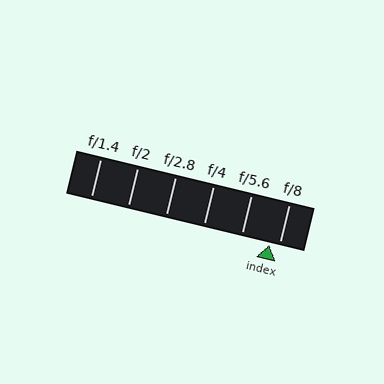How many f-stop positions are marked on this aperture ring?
There are 6 f-stop positions marked.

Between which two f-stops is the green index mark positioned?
The index mark is between f/5.6 and f/8.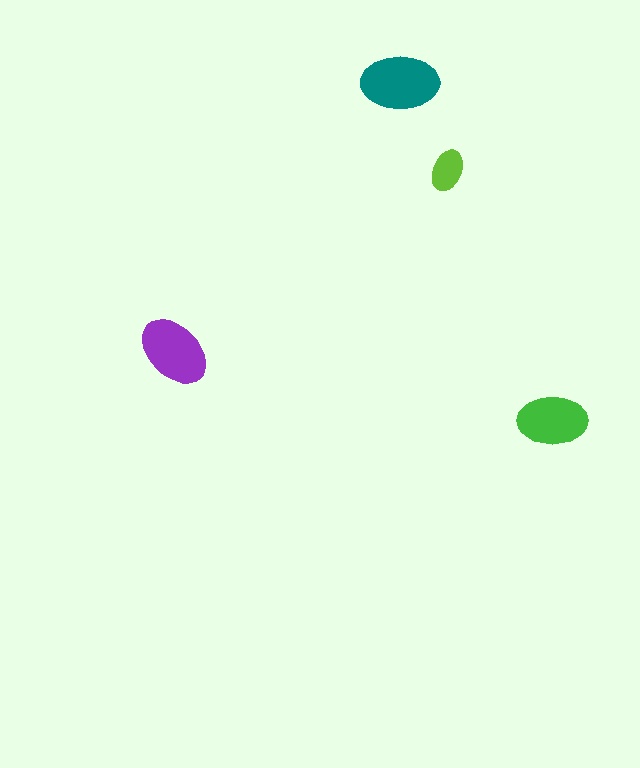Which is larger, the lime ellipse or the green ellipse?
The green one.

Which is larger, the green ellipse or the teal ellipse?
The teal one.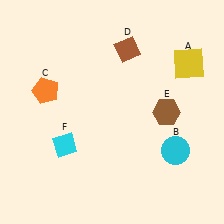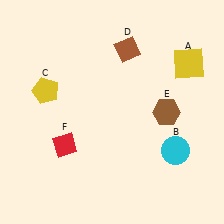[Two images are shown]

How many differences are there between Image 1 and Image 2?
There are 2 differences between the two images.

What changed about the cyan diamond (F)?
In Image 1, F is cyan. In Image 2, it changed to red.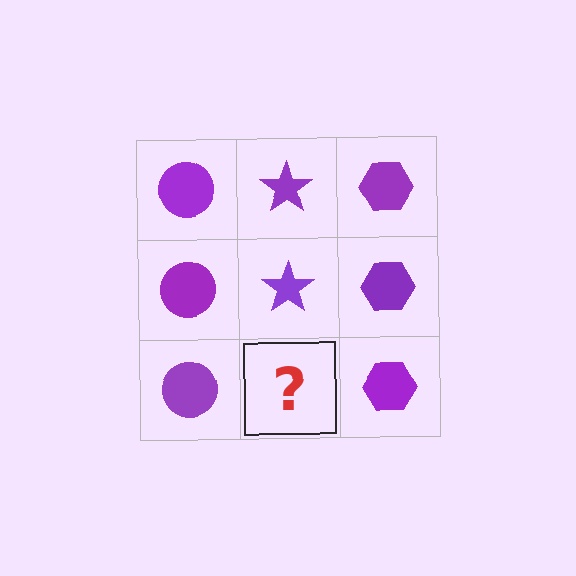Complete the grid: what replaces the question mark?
The question mark should be replaced with a purple star.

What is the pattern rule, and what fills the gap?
The rule is that each column has a consistent shape. The gap should be filled with a purple star.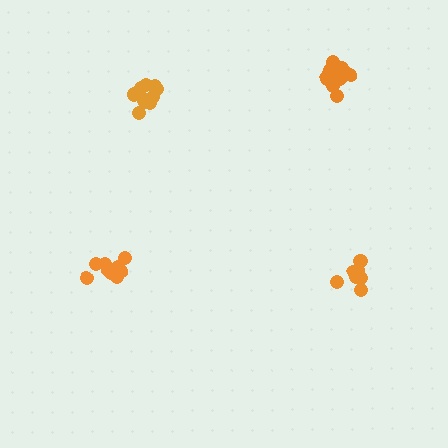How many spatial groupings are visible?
There are 4 spatial groupings.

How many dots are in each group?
Group 1: 8 dots, Group 2: 11 dots, Group 3: 9 dots, Group 4: 13 dots (41 total).